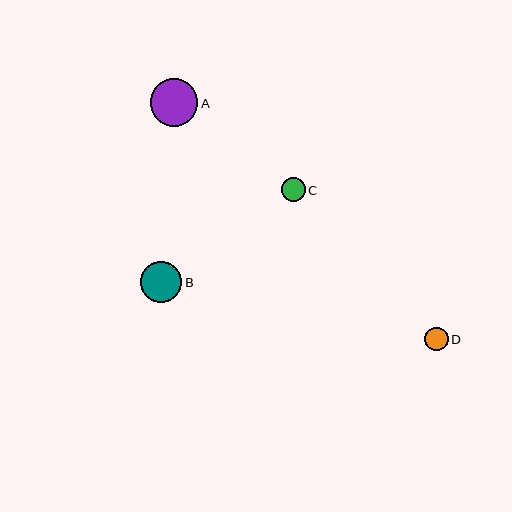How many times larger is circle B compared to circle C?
Circle B is approximately 1.7 times the size of circle C.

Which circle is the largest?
Circle A is the largest with a size of approximately 48 pixels.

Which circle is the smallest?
Circle D is the smallest with a size of approximately 23 pixels.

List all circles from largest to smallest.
From largest to smallest: A, B, C, D.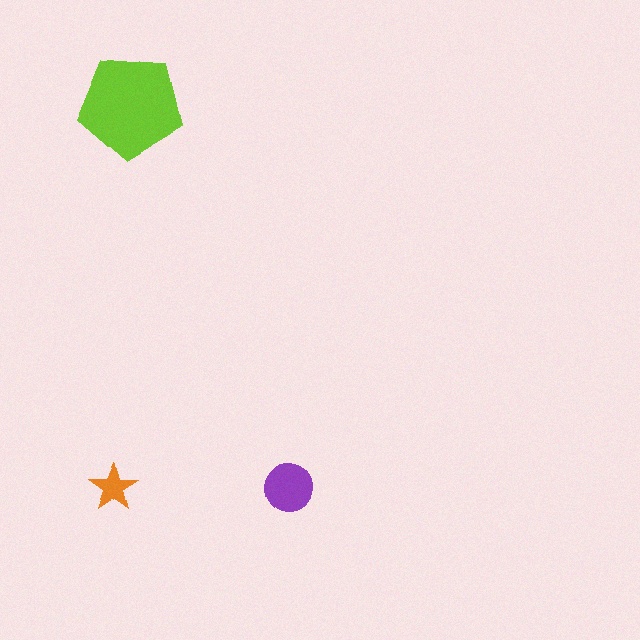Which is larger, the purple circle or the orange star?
The purple circle.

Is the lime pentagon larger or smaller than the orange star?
Larger.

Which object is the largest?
The lime pentagon.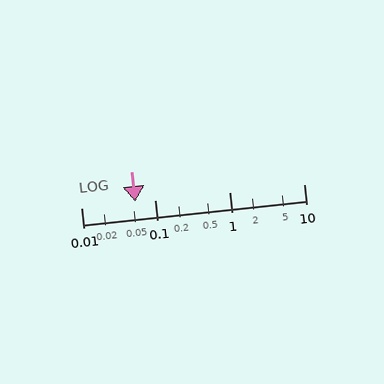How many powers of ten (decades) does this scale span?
The scale spans 3 decades, from 0.01 to 10.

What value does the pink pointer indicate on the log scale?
The pointer indicates approximately 0.054.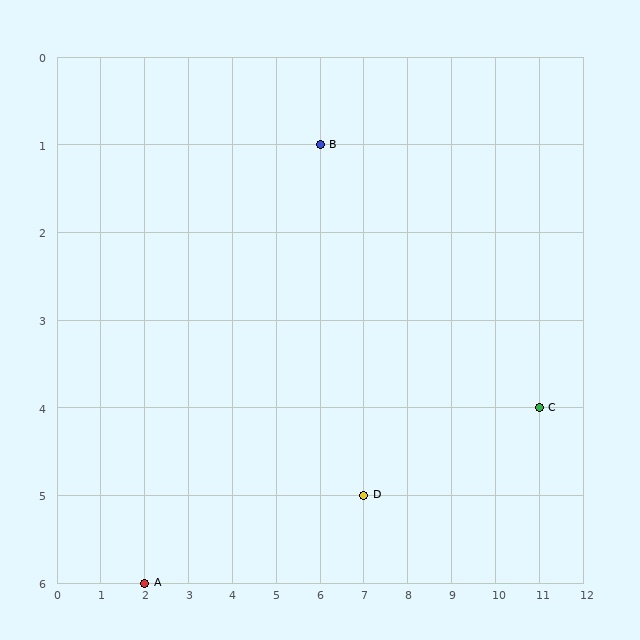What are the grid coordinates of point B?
Point B is at grid coordinates (6, 1).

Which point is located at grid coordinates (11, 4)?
Point C is at (11, 4).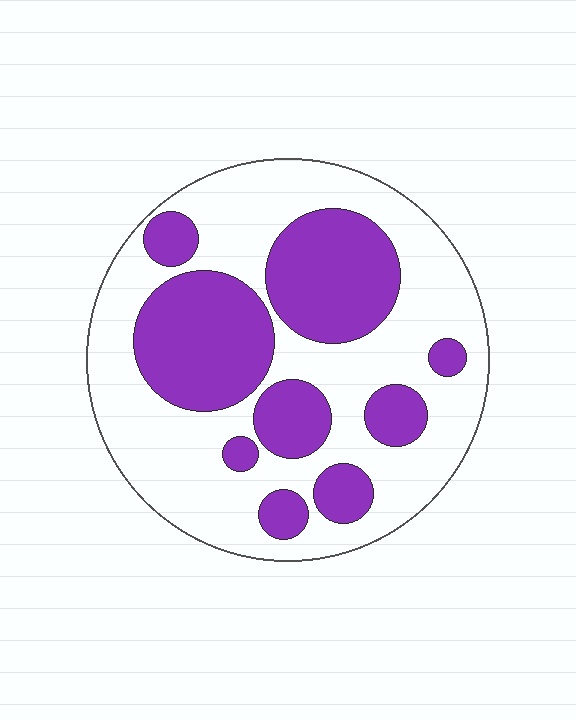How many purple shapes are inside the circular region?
9.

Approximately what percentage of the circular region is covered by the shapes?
Approximately 40%.